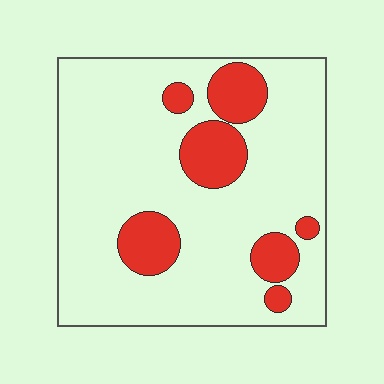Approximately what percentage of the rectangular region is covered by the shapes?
Approximately 20%.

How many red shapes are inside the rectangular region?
7.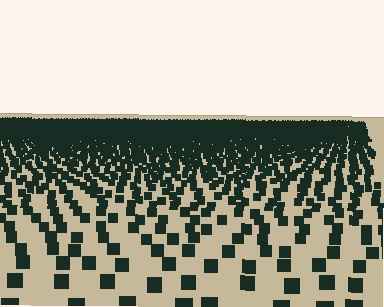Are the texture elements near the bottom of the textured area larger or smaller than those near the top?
Larger. Near the bottom, elements are closer to the viewer and appear at a bigger on-screen size.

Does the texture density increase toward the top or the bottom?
Density increases toward the top.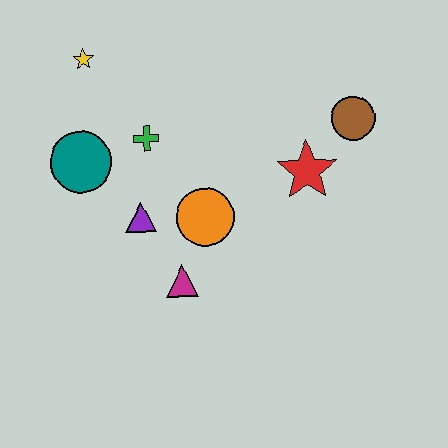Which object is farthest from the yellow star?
The brown circle is farthest from the yellow star.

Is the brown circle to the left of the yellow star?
No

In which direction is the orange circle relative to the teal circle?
The orange circle is to the right of the teal circle.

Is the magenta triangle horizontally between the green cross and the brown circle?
Yes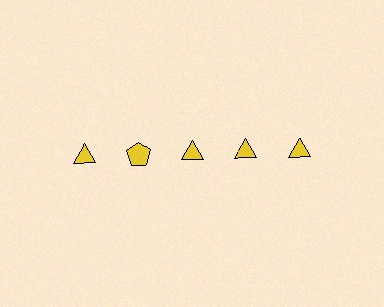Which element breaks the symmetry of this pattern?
The yellow pentagon in the top row, second from left column breaks the symmetry. All other shapes are yellow triangles.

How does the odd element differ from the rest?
It has a different shape: pentagon instead of triangle.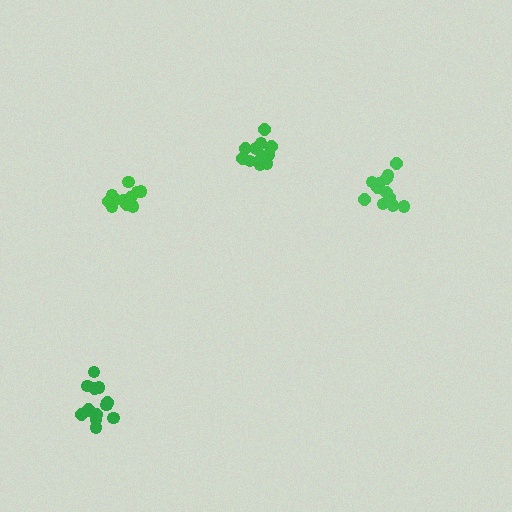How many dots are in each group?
Group 1: 11 dots, Group 2: 13 dots, Group 3: 13 dots, Group 4: 12 dots (49 total).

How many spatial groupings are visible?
There are 4 spatial groupings.